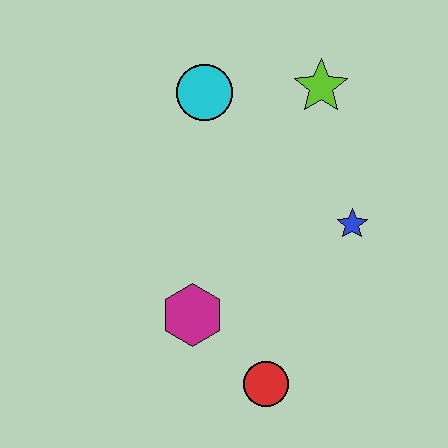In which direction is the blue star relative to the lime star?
The blue star is below the lime star.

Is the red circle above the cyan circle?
No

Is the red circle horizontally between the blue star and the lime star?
No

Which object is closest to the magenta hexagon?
The red circle is closest to the magenta hexagon.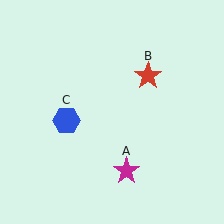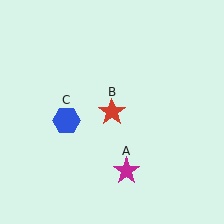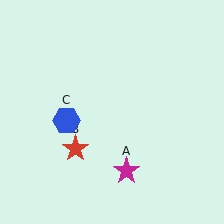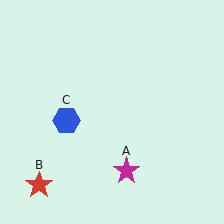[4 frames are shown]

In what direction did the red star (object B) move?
The red star (object B) moved down and to the left.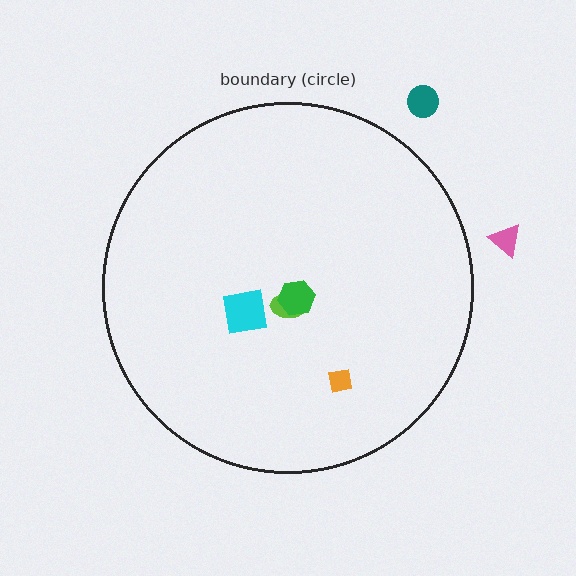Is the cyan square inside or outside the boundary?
Inside.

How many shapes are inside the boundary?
4 inside, 2 outside.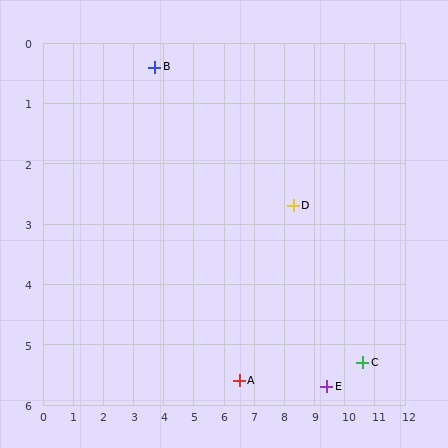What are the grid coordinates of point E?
Point E is at approximately (9.4, 5.7).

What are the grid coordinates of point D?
Point D is at approximately (8.3, 2.7).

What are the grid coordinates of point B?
Point B is at approximately (3.7, 0.4).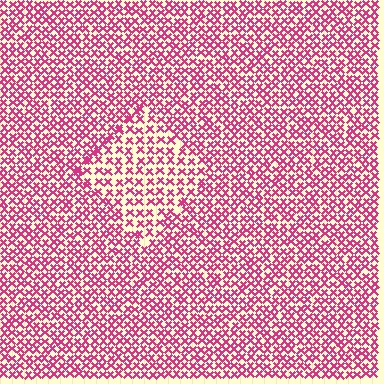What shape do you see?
I see a diamond.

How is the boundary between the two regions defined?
The boundary is defined by a change in element density (approximately 1.6x ratio). All elements are the same color, size, and shape.